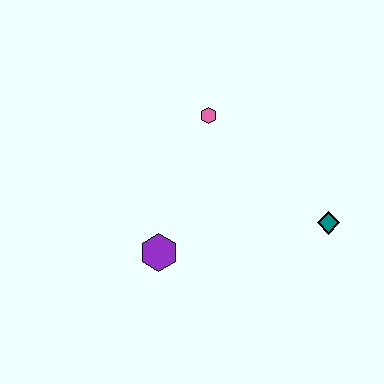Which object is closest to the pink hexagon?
The purple hexagon is closest to the pink hexagon.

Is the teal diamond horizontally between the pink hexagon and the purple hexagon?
No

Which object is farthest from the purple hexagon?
The teal diamond is farthest from the purple hexagon.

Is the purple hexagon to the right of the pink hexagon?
No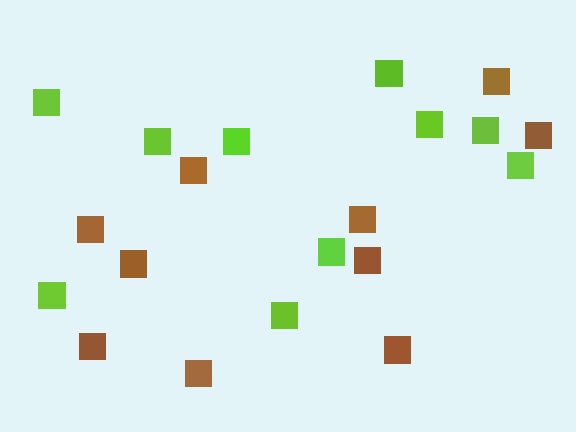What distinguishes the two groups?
There are 2 groups: one group of lime squares (10) and one group of brown squares (10).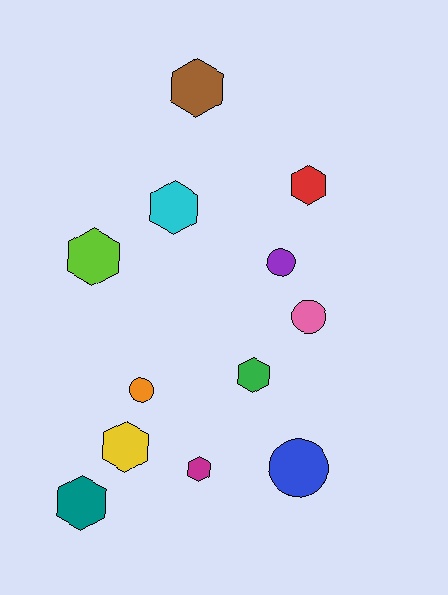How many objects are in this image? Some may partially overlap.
There are 12 objects.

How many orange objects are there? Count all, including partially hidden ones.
There is 1 orange object.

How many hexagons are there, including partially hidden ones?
There are 8 hexagons.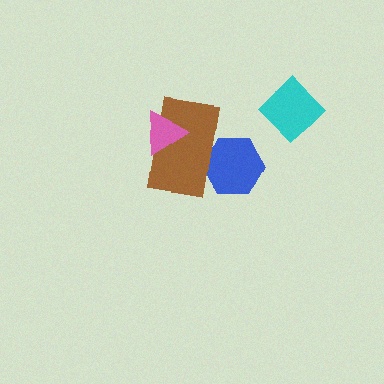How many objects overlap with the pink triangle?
1 object overlaps with the pink triangle.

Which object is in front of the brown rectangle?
The pink triangle is in front of the brown rectangle.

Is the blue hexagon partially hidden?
Yes, it is partially covered by another shape.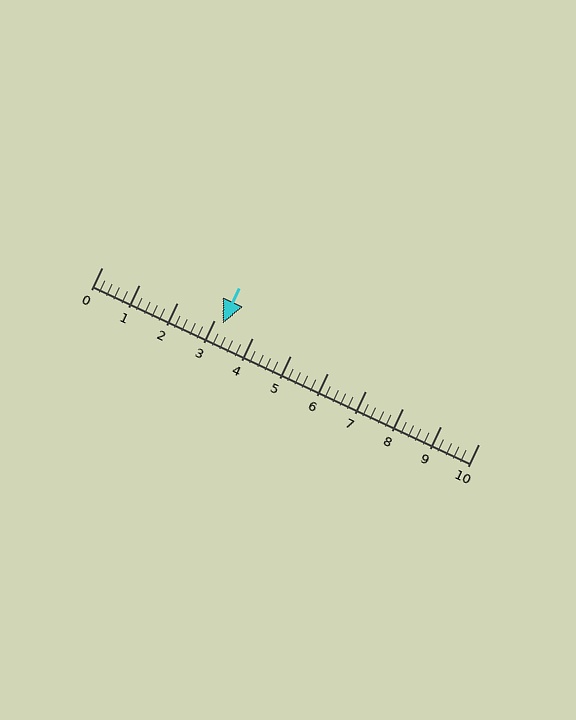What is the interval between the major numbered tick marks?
The major tick marks are spaced 1 units apart.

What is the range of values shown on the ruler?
The ruler shows values from 0 to 10.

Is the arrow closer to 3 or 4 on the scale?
The arrow is closer to 3.